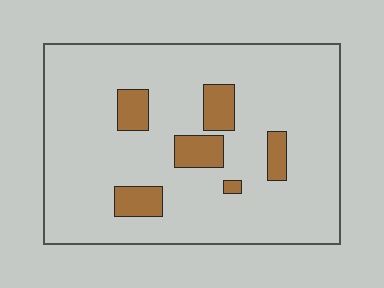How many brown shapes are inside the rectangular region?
6.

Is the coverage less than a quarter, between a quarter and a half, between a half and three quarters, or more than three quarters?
Less than a quarter.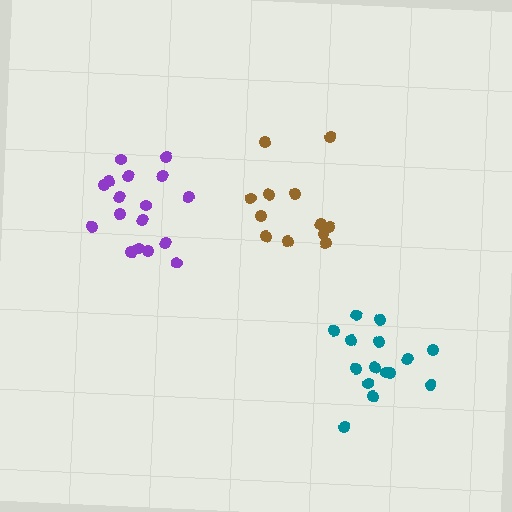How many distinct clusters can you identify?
There are 3 distinct clusters.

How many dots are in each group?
Group 1: 15 dots, Group 2: 12 dots, Group 3: 17 dots (44 total).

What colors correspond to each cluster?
The clusters are colored: teal, brown, purple.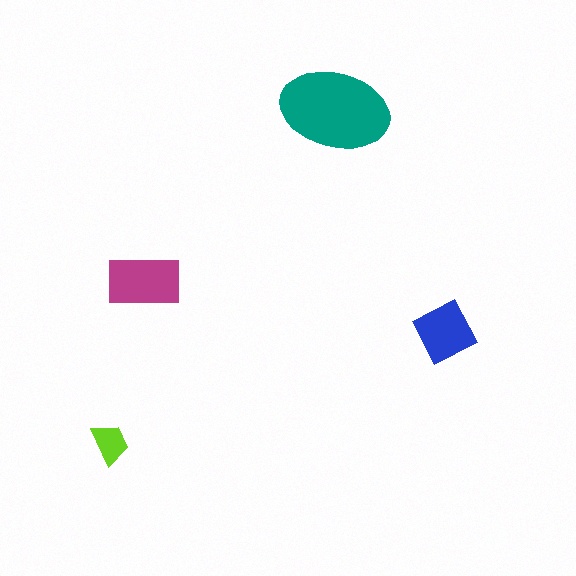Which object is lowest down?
The lime trapezoid is bottommost.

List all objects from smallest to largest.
The lime trapezoid, the blue square, the magenta rectangle, the teal ellipse.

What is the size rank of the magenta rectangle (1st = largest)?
2nd.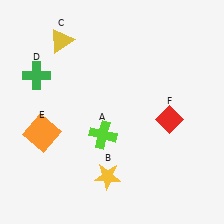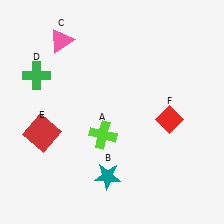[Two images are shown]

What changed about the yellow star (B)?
In Image 1, B is yellow. In Image 2, it changed to teal.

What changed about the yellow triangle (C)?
In Image 1, C is yellow. In Image 2, it changed to pink.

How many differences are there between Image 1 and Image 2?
There are 3 differences between the two images.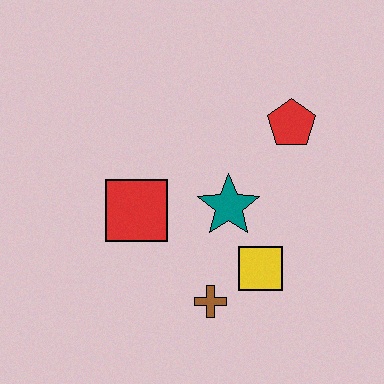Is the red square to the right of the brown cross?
No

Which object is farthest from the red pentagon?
The brown cross is farthest from the red pentagon.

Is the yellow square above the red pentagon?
No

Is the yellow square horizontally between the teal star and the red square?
No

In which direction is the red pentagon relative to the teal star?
The red pentagon is above the teal star.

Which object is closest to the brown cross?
The yellow square is closest to the brown cross.